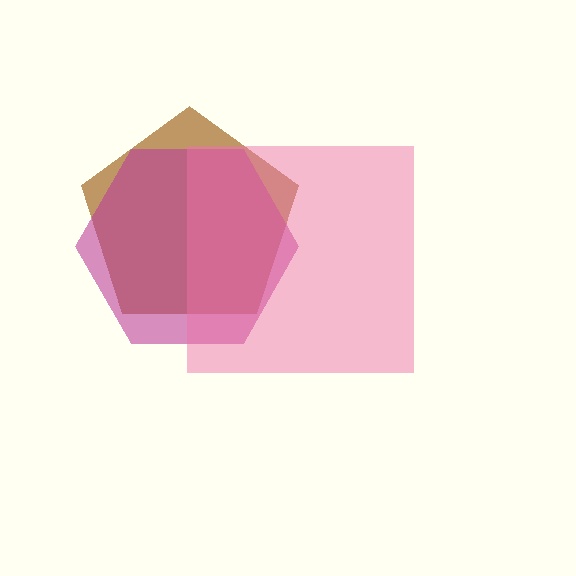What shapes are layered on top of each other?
The layered shapes are: a brown pentagon, a magenta hexagon, a pink square.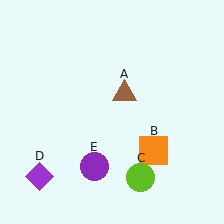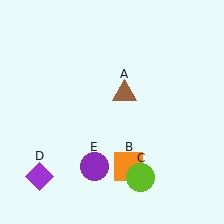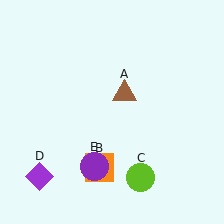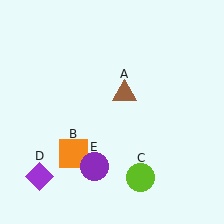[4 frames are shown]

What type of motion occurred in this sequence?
The orange square (object B) rotated clockwise around the center of the scene.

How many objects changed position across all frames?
1 object changed position: orange square (object B).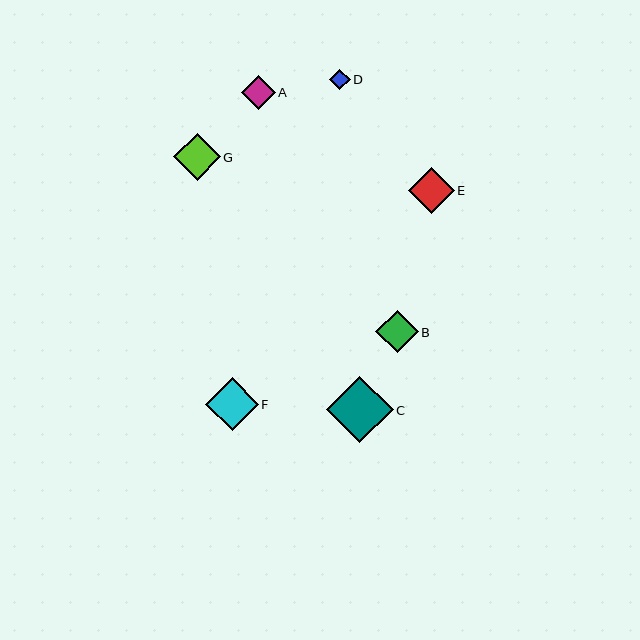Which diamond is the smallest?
Diamond D is the smallest with a size of approximately 20 pixels.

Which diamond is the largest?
Diamond C is the largest with a size of approximately 67 pixels.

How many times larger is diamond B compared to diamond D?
Diamond B is approximately 2.1 times the size of diamond D.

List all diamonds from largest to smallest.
From largest to smallest: C, F, G, E, B, A, D.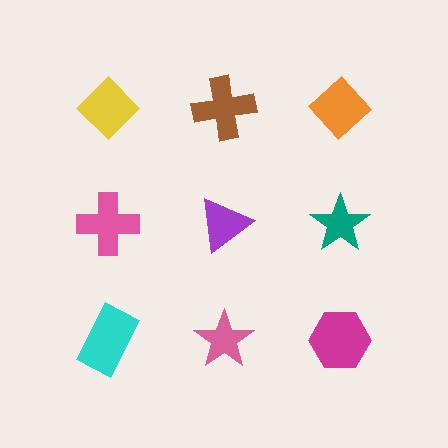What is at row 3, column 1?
A cyan rectangle.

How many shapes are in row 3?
3 shapes.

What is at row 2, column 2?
A purple triangle.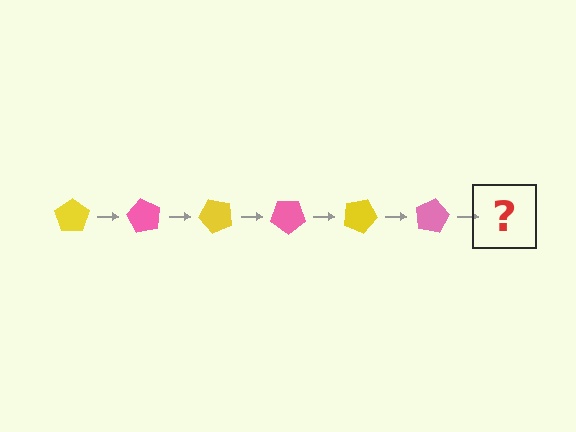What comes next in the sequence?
The next element should be a yellow pentagon, rotated 360 degrees from the start.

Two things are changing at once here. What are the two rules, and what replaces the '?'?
The two rules are that it rotates 60 degrees each step and the color cycles through yellow and pink. The '?' should be a yellow pentagon, rotated 360 degrees from the start.